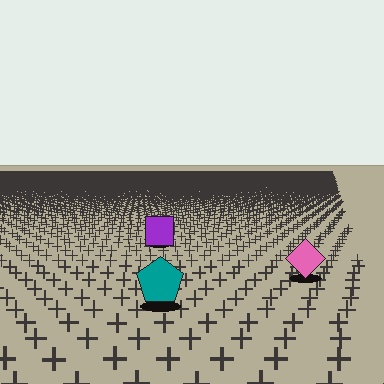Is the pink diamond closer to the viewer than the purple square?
Yes. The pink diamond is closer — you can tell from the texture gradient: the ground texture is coarser near it.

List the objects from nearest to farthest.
From nearest to farthest: the teal pentagon, the pink diamond, the purple square.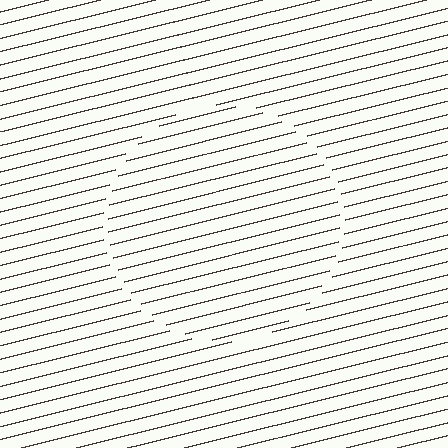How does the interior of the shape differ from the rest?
The interior of the shape contains the same grating, shifted by half a period — the contour is defined by the phase discontinuity where line-ends from the inner and outer gratings abut.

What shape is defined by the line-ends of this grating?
An illusory circle. The interior of the shape contains the same grating, shifted by half a period — the contour is defined by the phase discontinuity where line-ends from the inner and outer gratings abut.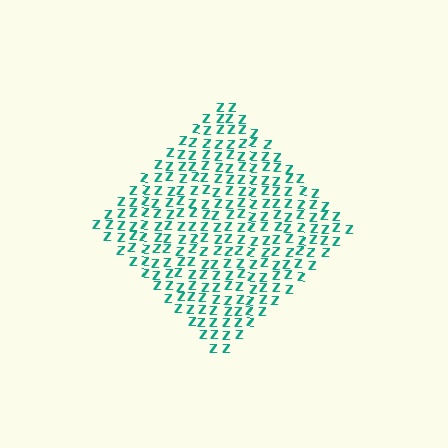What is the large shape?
The large shape is a diamond.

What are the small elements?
The small elements are letter Z's.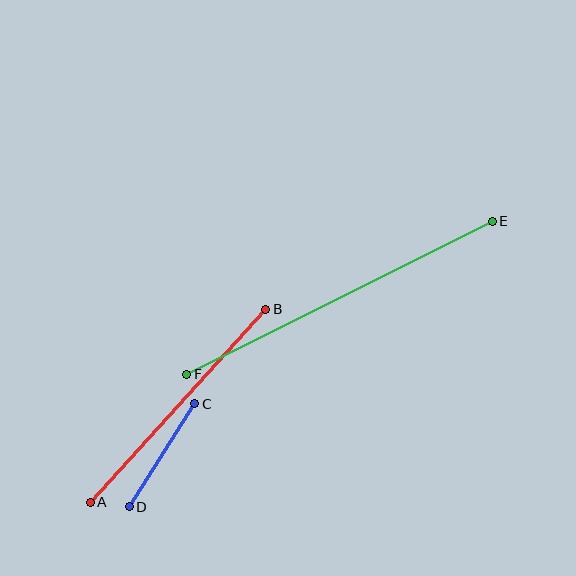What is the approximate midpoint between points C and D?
The midpoint is at approximately (162, 455) pixels.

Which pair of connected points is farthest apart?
Points E and F are farthest apart.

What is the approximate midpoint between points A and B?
The midpoint is at approximately (178, 406) pixels.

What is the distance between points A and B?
The distance is approximately 261 pixels.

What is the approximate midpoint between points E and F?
The midpoint is at approximately (340, 298) pixels.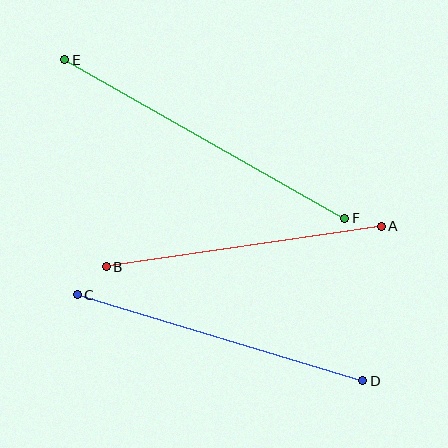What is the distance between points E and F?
The distance is approximately 322 pixels.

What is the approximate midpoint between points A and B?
The midpoint is at approximately (244, 247) pixels.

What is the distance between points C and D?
The distance is approximately 298 pixels.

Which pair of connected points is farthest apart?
Points E and F are farthest apart.